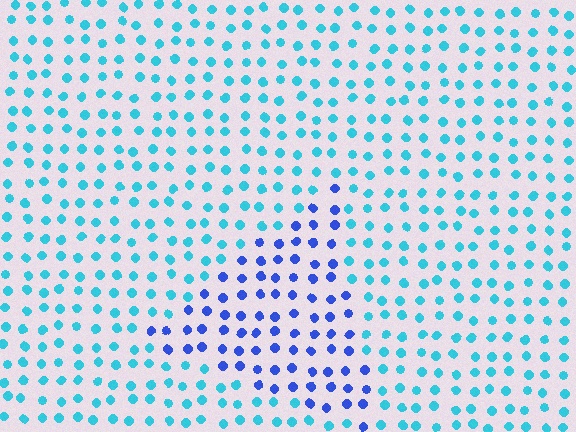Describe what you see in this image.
The image is filled with small cyan elements in a uniform arrangement. A triangle-shaped region is visible where the elements are tinted to a slightly different hue, forming a subtle color boundary.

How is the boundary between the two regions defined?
The boundary is defined purely by a slight shift in hue (about 43 degrees). Spacing, size, and orientation are identical on both sides.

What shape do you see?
I see a triangle.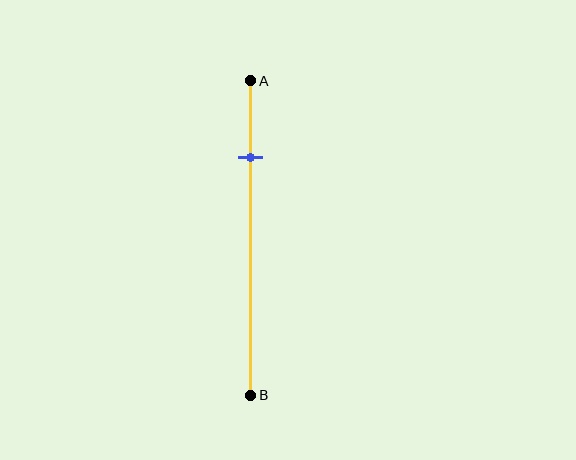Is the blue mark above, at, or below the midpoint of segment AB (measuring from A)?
The blue mark is above the midpoint of segment AB.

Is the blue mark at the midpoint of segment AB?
No, the mark is at about 25% from A, not at the 50% midpoint.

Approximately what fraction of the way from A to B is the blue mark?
The blue mark is approximately 25% of the way from A to B.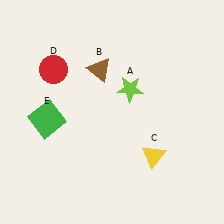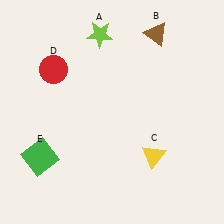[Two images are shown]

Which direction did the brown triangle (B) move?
The brown triangle (B) moved right.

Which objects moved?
The objects that moved are: the lime star (A), the brown triangle (B), the green square (E).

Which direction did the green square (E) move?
The green square (E) moved down.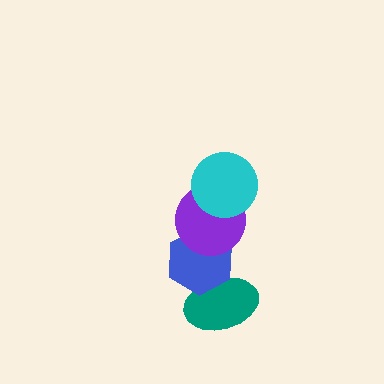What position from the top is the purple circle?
The purple circle is 2nd from the top.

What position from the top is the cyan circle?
The cyan circle is 1st from the top.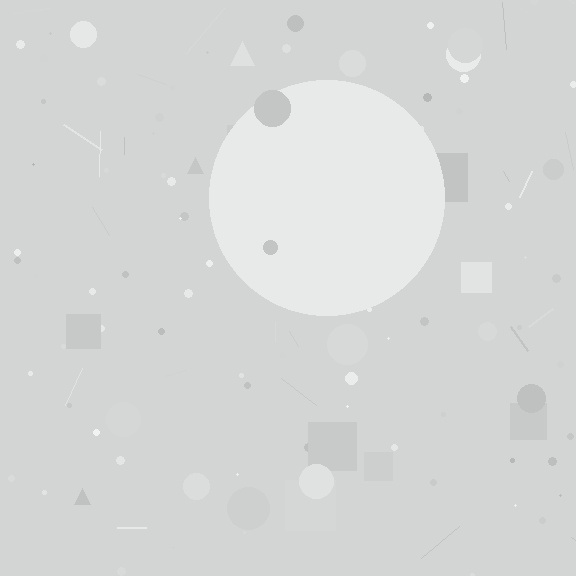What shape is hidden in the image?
A circle is hidden in the image.